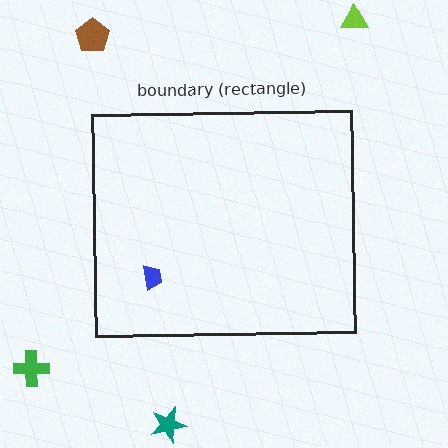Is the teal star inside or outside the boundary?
Outside.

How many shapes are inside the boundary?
1 inside, 4 outside.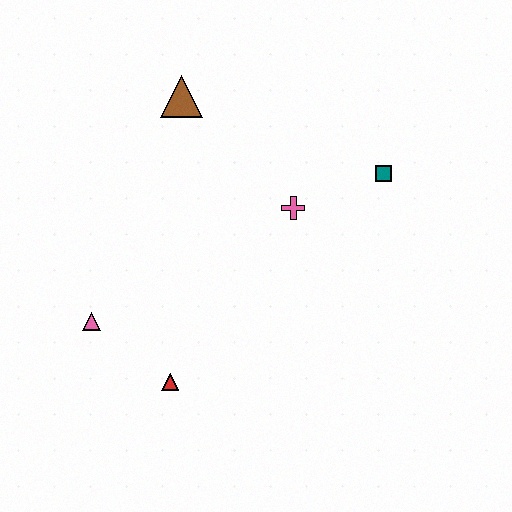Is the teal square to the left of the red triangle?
No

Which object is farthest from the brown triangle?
The red triangle is farthest from the brown triangle.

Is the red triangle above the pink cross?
No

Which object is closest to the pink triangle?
The red triangle is closest to the pink triangle.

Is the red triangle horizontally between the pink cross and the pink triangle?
Yes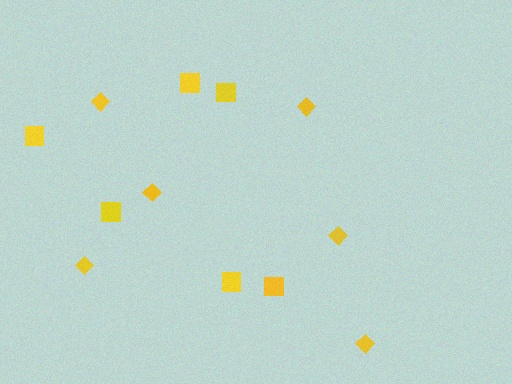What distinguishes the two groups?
There are 2 groups: one group of squares (6) and one group of diamonds (6).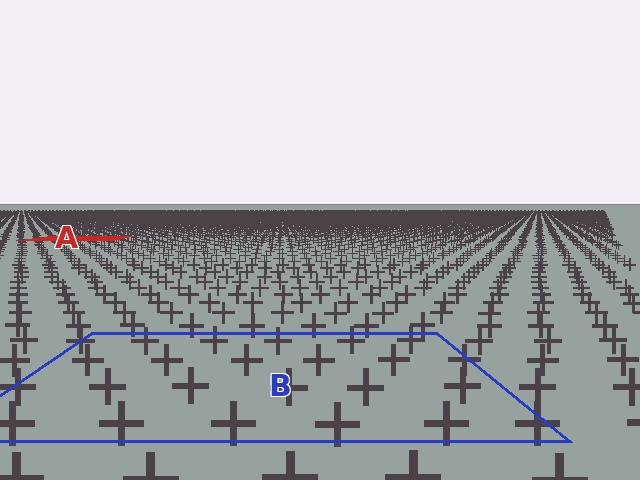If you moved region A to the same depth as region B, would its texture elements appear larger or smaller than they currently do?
They would appear larger. At a closer depth, the same texture elements are projected at a bigger on-screen size.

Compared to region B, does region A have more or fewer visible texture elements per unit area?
Region A has more texture elements per unit area — they are packed more densely because it is farther away.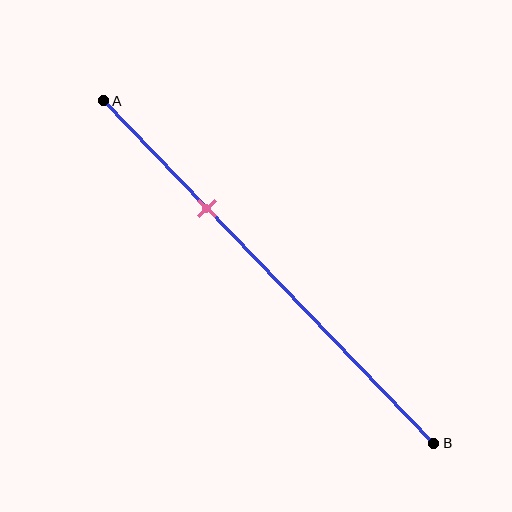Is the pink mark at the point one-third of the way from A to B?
Yes, the mark is approximately at the one-third point.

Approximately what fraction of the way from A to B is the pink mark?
The pink mark is approximately 30% of the way from A to B.